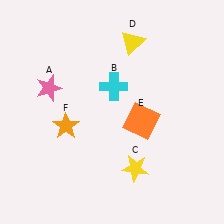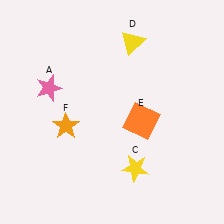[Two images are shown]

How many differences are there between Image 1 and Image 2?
There is 1 difference between the two images.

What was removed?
The cyan cross (B) was removed in Image 2.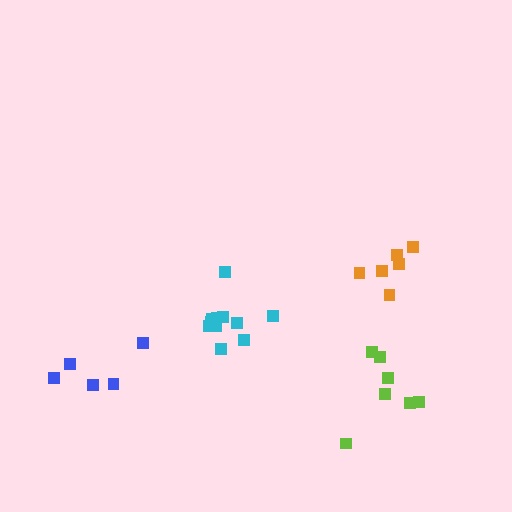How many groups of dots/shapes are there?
There are 4 groups.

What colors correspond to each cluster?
The clusters are colored: lime, orange, cyan, blue.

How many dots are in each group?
Group 1: 7 dots, Group 2: 6 dots, Group 3: 11 dots, Group 4: 5 dots (29 total).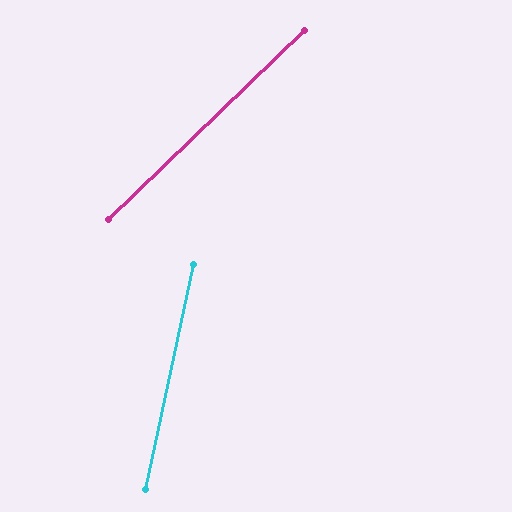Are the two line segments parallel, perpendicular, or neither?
Neither parallel nor perpendicular — they differ by about 34°.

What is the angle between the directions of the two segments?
Approximately 34 degrees.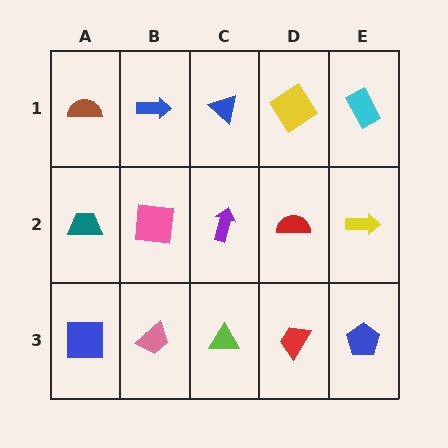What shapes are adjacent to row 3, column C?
A purple arrow (row 2, column C), a pink trapezoid (row 3, column B), a red trapezoid (row 3, column D).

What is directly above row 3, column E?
A yellow arrow.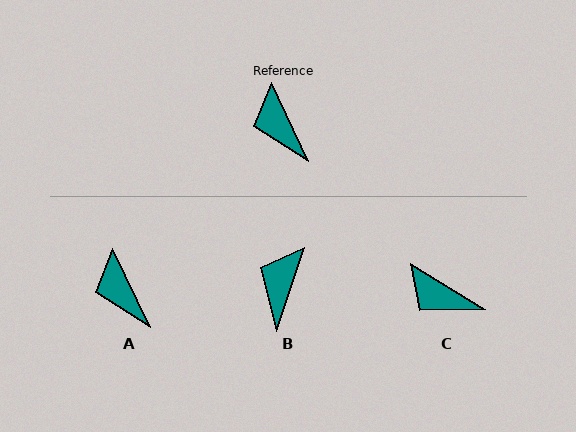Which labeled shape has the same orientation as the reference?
A.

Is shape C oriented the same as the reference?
No, it is off by about 33 degrees.